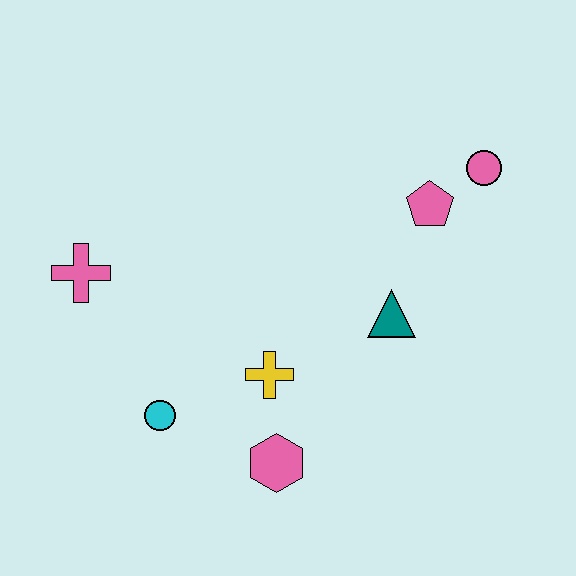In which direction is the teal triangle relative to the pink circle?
The teal triangle is below the pink circle.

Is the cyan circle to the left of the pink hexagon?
Yes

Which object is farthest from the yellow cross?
The pink circle is farthest from the yellow cross.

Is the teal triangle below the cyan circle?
No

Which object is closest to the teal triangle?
The pink pentagon is closest to the teal triangle.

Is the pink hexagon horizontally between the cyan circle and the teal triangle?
Yes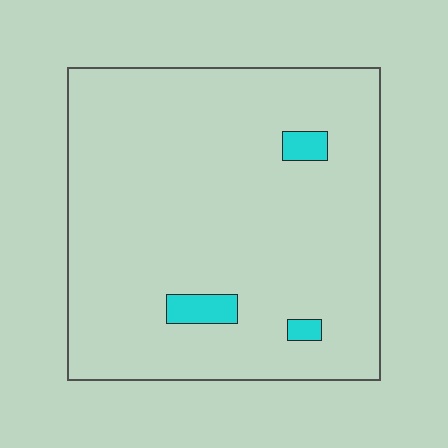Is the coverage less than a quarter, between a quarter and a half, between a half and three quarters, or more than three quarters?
Less than a quarter.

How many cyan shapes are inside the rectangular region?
3.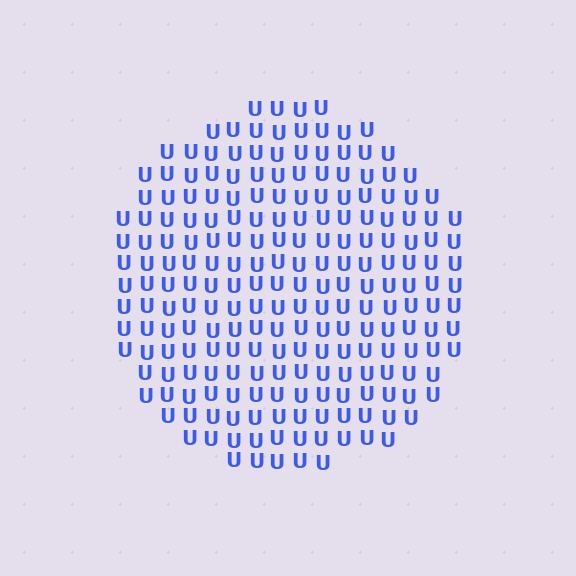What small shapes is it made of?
It is made of small letter U's.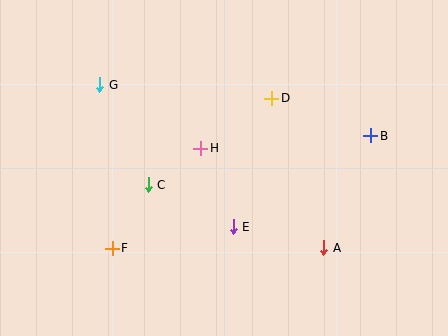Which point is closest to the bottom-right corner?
Point A is closest to the bottom-right corner.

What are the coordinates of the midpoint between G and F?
The midpoint between G and F is at (106, 167).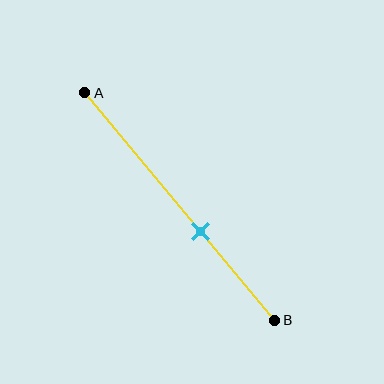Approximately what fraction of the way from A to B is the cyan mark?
The cyan mark is approximately 60% of the way from A to B.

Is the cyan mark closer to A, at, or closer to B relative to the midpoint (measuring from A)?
The cyan mark is closer to point B than the midpoint of segment AB.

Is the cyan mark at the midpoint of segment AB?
No, the mark is at about 60% from A, not at the 50% midpoint.